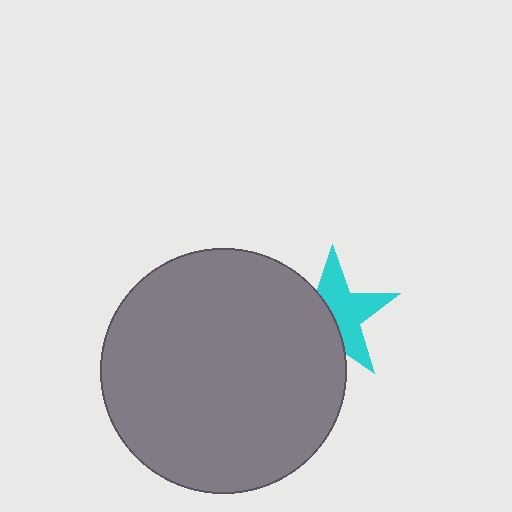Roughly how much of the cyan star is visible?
About half of it is visible (roughly 55%).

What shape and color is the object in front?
The object in front is a gray circle.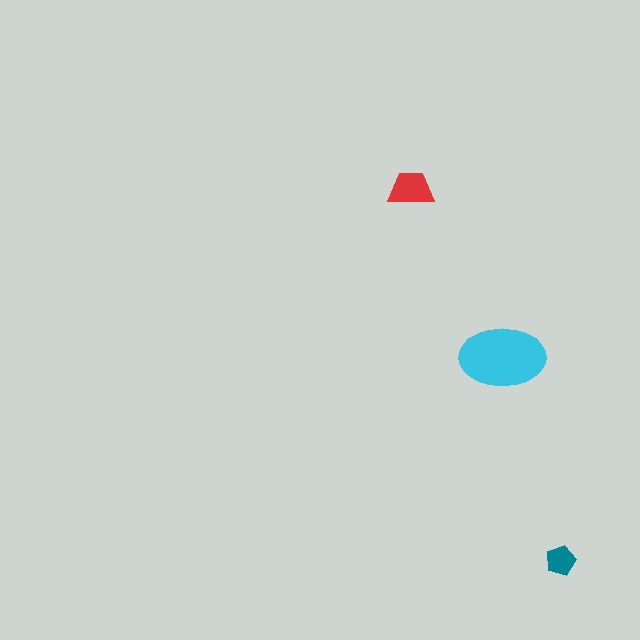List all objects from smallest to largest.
The teal pentagon, the red trapezoid, the cyan ellipse.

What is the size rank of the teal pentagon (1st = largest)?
3rd.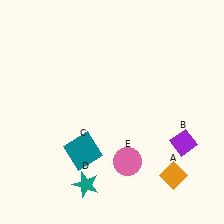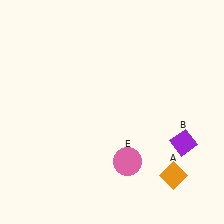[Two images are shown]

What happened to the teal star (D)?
The teal star (D) was removed in Image 2. It was in the bottom-left area of Image 1.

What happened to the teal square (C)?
The teal square (C) was removed in Image 2. It was in the bottom-left area of Image 1.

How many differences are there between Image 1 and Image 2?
There are 2 differences between the two images.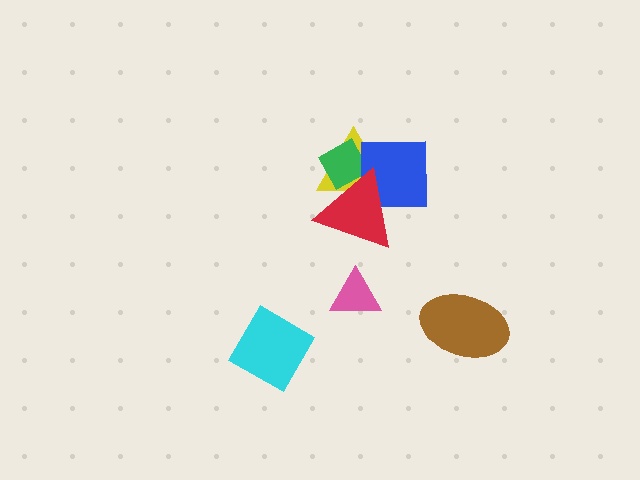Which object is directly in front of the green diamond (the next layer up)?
The blue square is directly in front of the green diamond.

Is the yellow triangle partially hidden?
Yes, it is partially covered by another shape.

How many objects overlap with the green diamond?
3 objects overlap with the green diamond.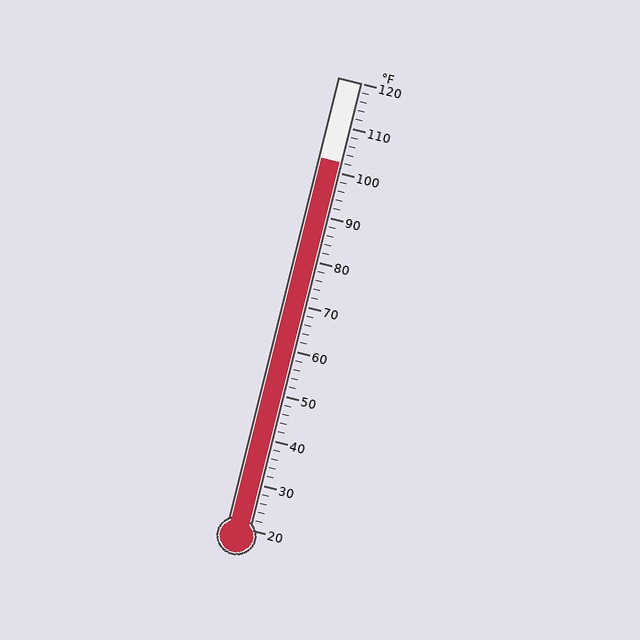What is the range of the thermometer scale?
The thermometer scale ranges from 20°F to 120°F.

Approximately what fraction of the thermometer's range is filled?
The thermometer is filled to approximately 80% of its range.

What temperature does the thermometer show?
The thermometer shows approximately 102°F.